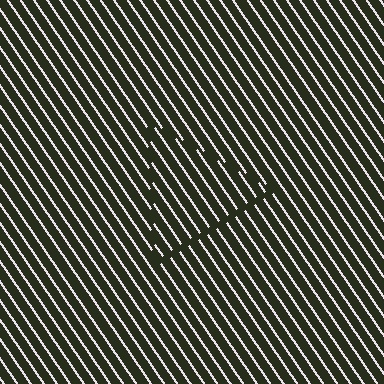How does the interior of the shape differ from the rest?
The interior of the shape contains the same grating, shifted by half a period — the contour is defined by the phase discontinuity where line-ends from the inner and outer gratings abut.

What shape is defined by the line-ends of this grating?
An illusory triangle. The interior of the shape contains the same grating, shifted by half a period — the contour is defined by the phase discontinuity where line-ends from the inner and outer gratings abut.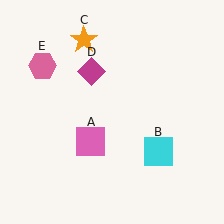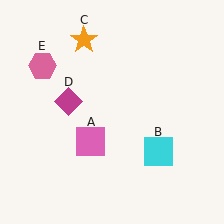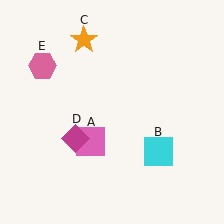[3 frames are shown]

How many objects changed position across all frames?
1 object changed position: magenta diamond (object D).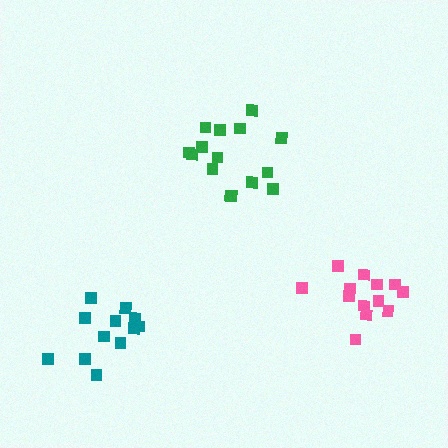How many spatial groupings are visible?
There are 3 spatial groupings.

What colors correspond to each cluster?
The clusters are colored: teal, pink, green.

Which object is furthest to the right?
The pink cluster is rightmost.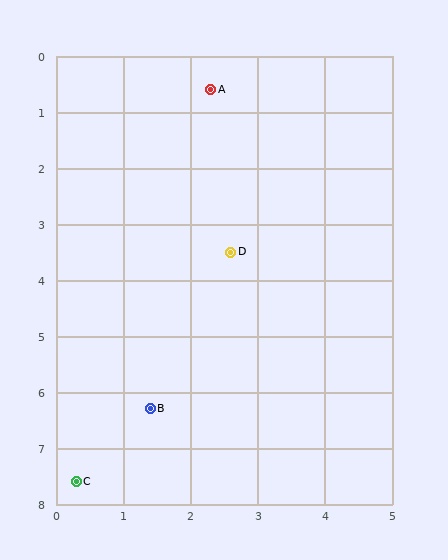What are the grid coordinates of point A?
Point A is at approximately (2.3, 0.6).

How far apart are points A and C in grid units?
Points A and C are about 7.3 grid units apart.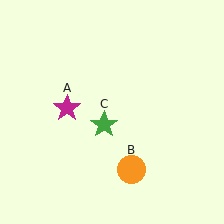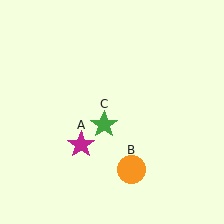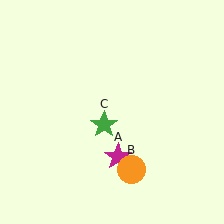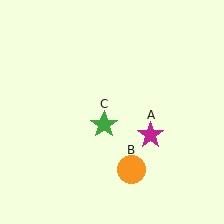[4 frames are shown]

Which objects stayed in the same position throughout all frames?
Orange circle (object B) and green star (object C) remained stationary.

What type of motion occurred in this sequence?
The magenta star (object A) rotated counterclockwise around the center of the scene.